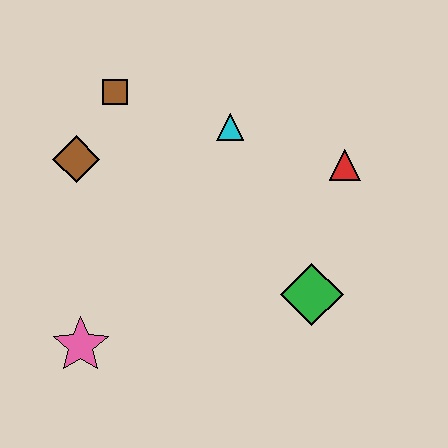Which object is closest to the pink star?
The brown diamond is closest to the pink star.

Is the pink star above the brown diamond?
No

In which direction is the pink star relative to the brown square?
The pink star is below the brown square.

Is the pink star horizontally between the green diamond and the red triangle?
No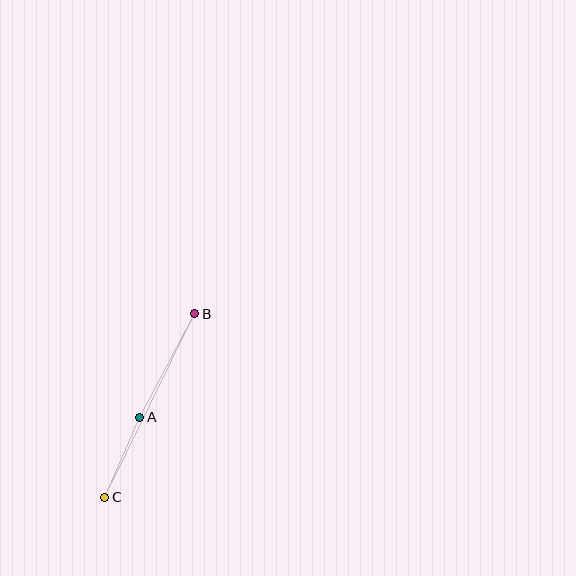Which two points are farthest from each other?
Points B and C are farthest from each other.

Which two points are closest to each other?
Points A and C are closest to each other.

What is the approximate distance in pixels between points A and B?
The distance between A and B is approximately 117 pixels.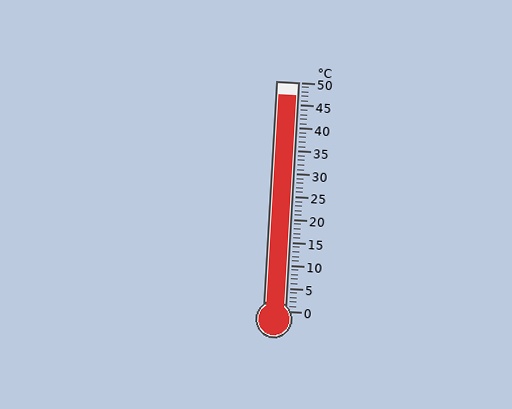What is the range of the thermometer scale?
The thermometer scale ranges from 0°C to 50°C.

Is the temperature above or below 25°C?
The temperature is above 25°C.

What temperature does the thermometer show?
The thermometer shows approximately 47°C.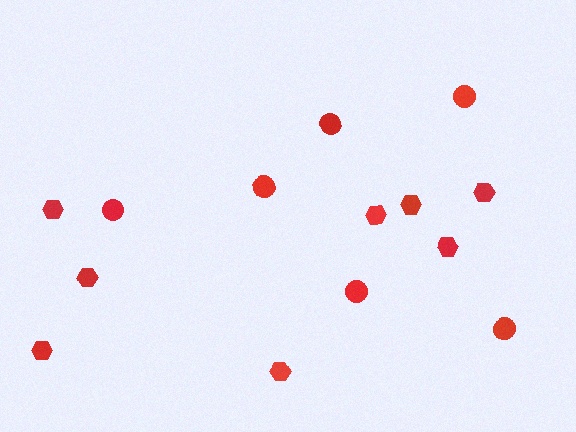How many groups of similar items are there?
There are 2 groups: one group of hexagons (8) and one group of circles (6).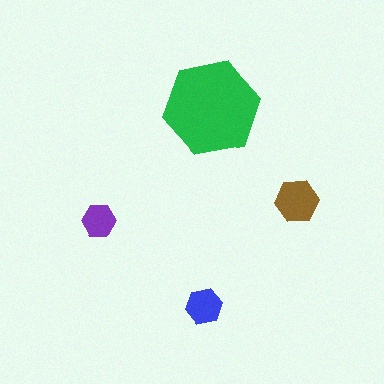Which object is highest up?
The green hexagon is topmost.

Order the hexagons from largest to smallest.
the green one, the brown one, the blue one, the purple one.